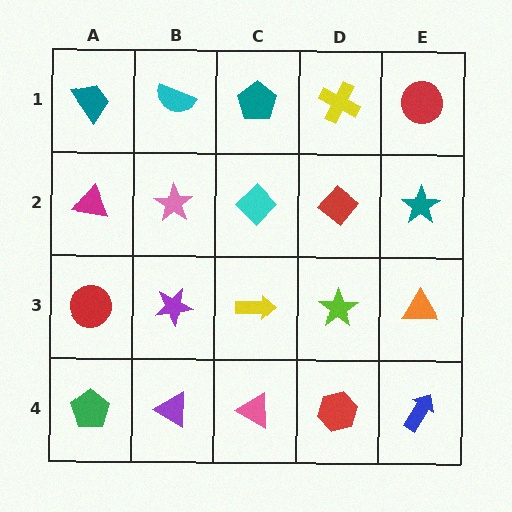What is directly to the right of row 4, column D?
A blue arrow.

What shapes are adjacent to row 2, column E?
A red circle (row 1, column E), an orange triangle (row 3, column E), a red diamond (row 2, column D).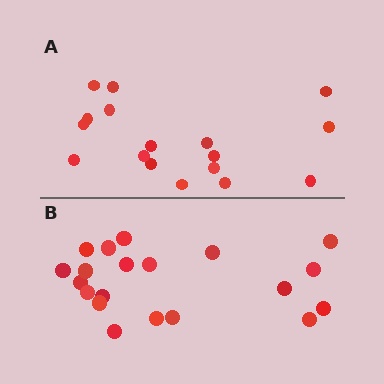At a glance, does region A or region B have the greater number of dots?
Region B (the bottom region) has more dots.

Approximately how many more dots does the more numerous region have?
Region B has just a few more — roughly 2 or 3 more dots than region A.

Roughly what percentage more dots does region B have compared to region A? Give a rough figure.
About 20% more.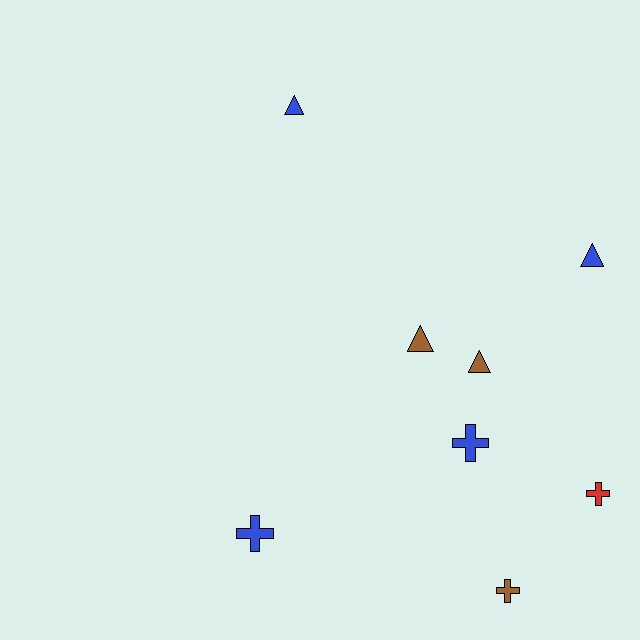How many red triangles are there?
There are no red triangles.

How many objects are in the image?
There are 8 objects.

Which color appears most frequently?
Blue, with 4 objects.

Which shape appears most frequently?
Triangle, with 4 objects.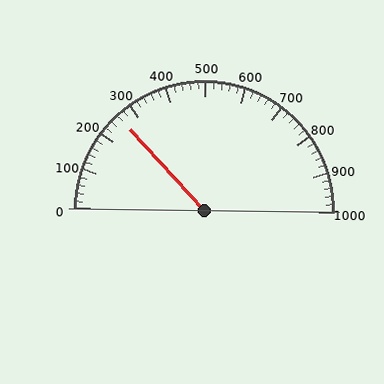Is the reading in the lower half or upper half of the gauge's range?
The reading is in the lower half of the range (0 to 1000).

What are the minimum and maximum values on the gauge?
The gauge ranges from 0 to 1000.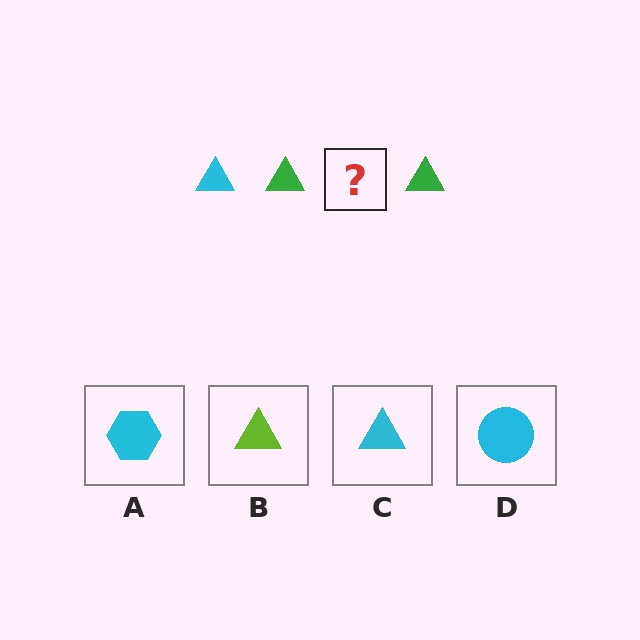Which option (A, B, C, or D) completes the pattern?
C.